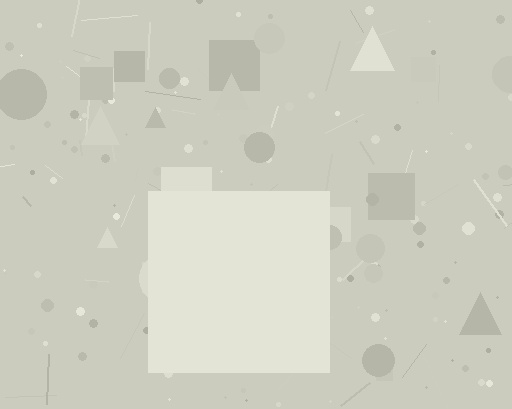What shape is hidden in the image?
A square is hidden in the image.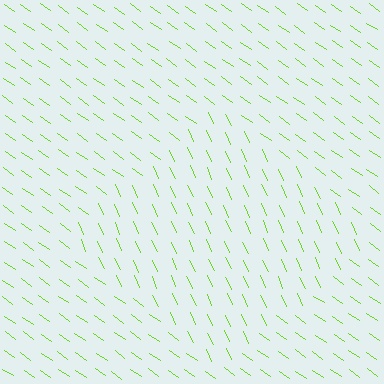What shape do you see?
I see a diamond.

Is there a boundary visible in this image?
Yes, there is a texture boundary formed by a change in line orientation.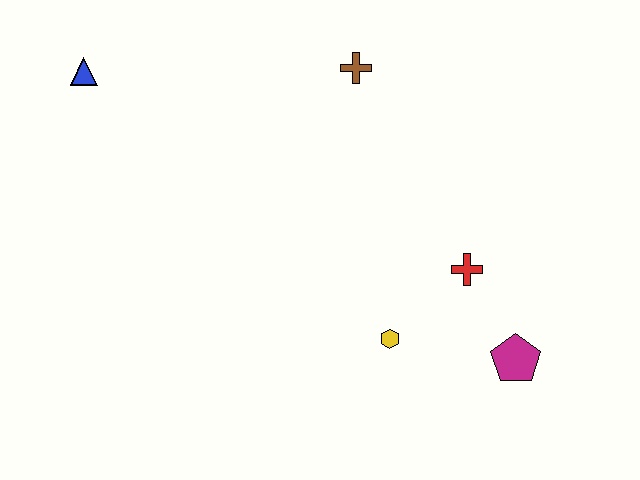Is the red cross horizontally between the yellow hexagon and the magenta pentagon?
Yes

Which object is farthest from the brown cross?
The magenta pentagon is farthest from the brown cross.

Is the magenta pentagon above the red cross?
No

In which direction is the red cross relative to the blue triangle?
The red cross is to the right of the blue triangle.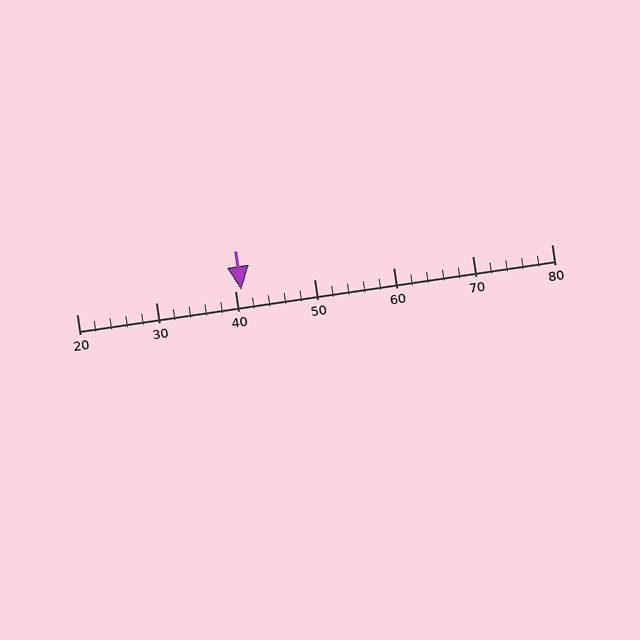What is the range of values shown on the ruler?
The ruler shows values from 20 to 80.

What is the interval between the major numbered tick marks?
The major tick marks are spaced 10 units apart.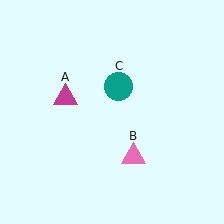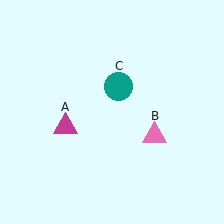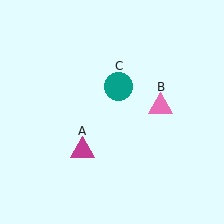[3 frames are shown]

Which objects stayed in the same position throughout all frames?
Teal circle (object C) remained stationary.